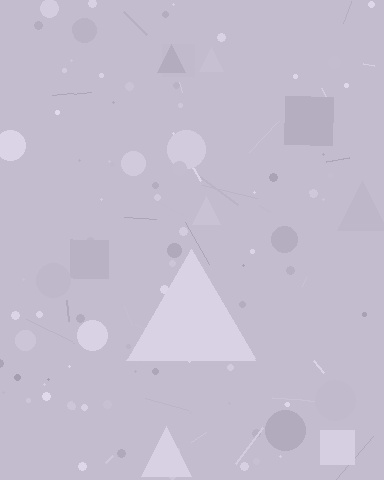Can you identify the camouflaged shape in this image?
The camouflaged shape is a triangle.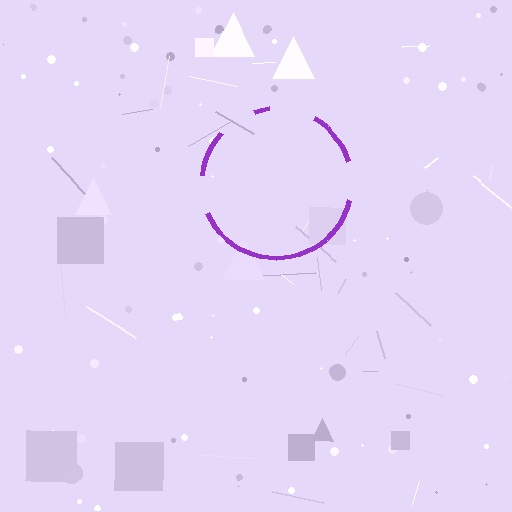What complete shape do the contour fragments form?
The contour fragments form a circle.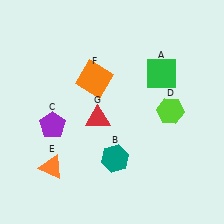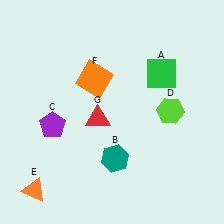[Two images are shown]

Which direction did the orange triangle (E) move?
The orange triangle (E) moved down.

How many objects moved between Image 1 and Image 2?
1 object moved between the two images.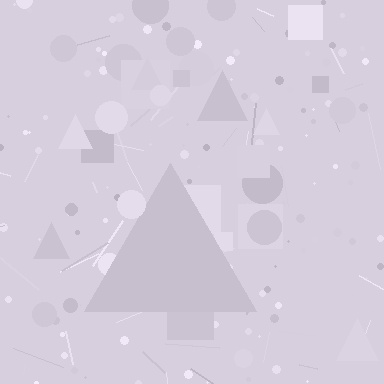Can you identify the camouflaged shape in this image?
The camouflaged shape is a triangle.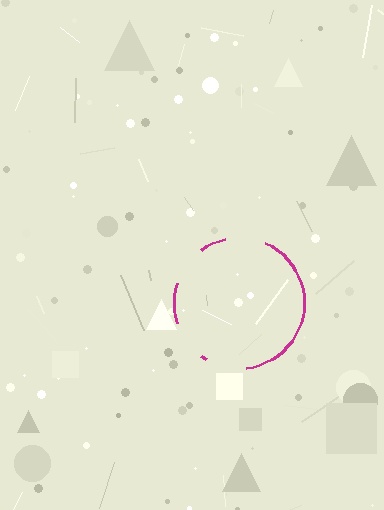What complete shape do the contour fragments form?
The contour fragments form a circle.